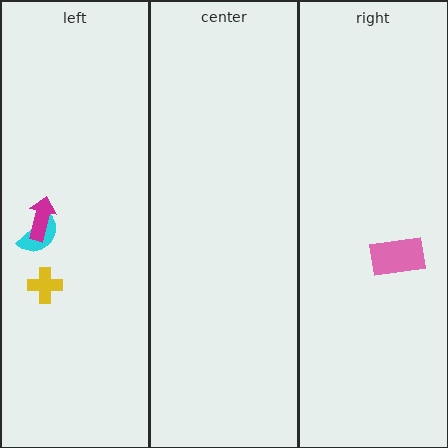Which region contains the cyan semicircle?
The left region.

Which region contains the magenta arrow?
The left region.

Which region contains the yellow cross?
The left region.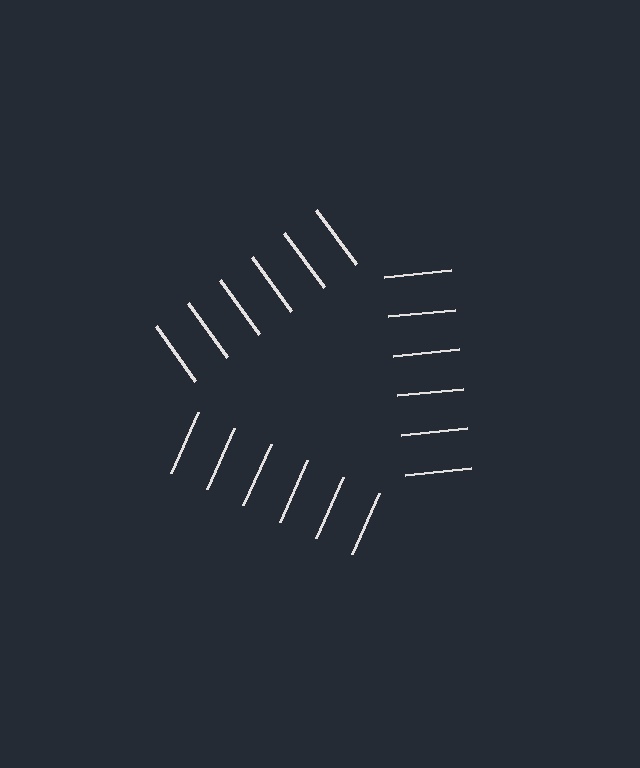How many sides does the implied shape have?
3 sides — the line-ends trace a triangle.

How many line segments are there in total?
18 — 6 along each of the 3 edges.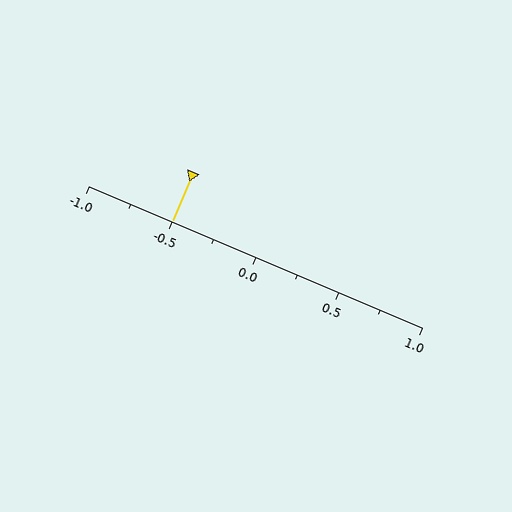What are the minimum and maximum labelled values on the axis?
The axis runs from -1.0 to 1.0.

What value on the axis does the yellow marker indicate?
The marker indicates approximately -0.5.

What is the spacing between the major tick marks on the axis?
The major ticks are spaced 0.5 apart.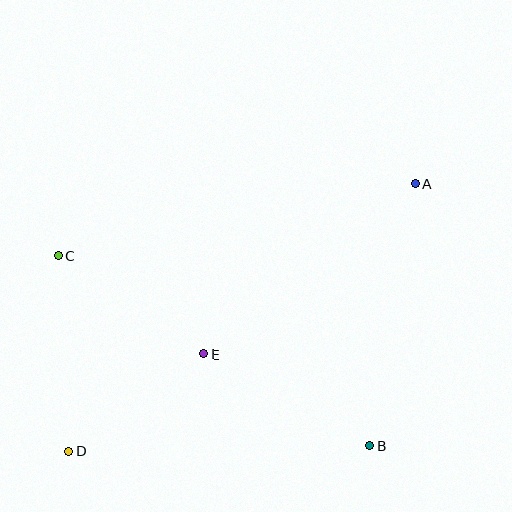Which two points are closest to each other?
Points D and E are closest to each other.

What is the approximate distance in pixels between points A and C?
The distance between A and C is approximately 364 pixels.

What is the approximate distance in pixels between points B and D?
The distance between B and D is approximately 301 pixels.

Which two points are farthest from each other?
Points A and D are farthest from each other.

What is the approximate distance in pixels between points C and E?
The distance between C and E is approximately 176 pixels.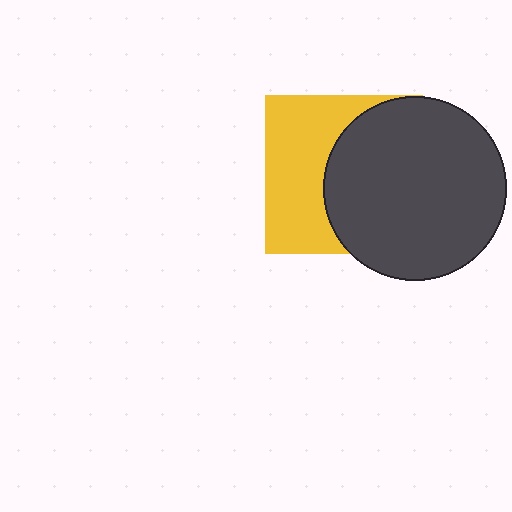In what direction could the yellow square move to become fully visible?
The yellow square could move left. That would shift it out from behind the dark gray circle entirely.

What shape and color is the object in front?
The object in front is a dark gray circle.